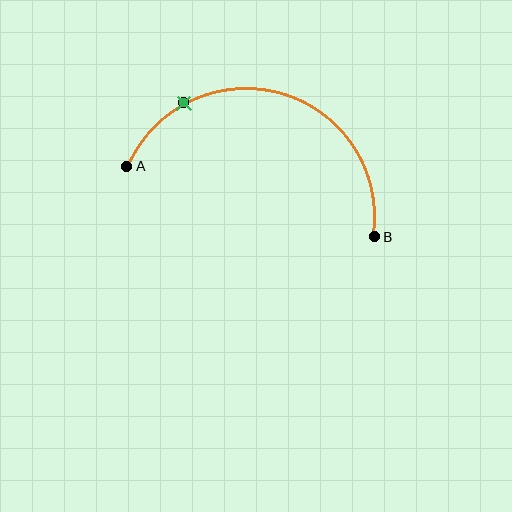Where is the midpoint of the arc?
The arc midpoint is the point on the curve farthest from the straight line joining A and B. It sits above that line.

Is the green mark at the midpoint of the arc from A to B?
No. The green mark lies on the arc but is closer to endpoint A. The arc midpoint would be at the point on the curve equidistant along the arc from both A and B.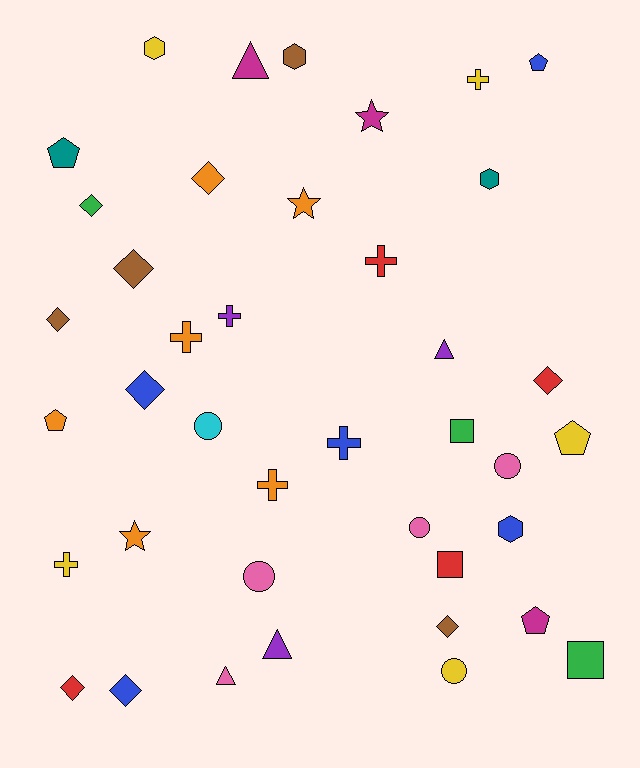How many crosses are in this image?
There are 7 crosses.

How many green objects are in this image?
There are 3 green objects.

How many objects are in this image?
There are 40 objects.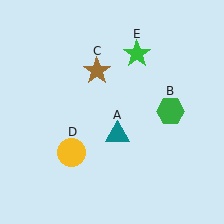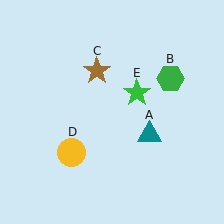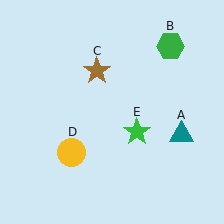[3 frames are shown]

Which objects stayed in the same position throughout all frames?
Brown star (object C) and yellow circle (object D) remained stationary.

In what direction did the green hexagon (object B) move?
The green hexagon (object B) moved up.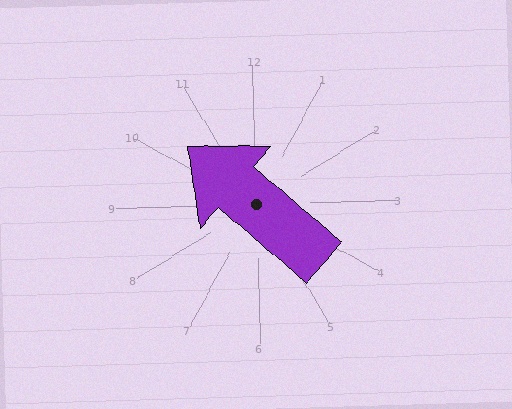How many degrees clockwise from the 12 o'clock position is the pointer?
Approximately 312 degrees.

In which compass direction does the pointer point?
Northwest.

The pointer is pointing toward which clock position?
Roughly 10 o'clock.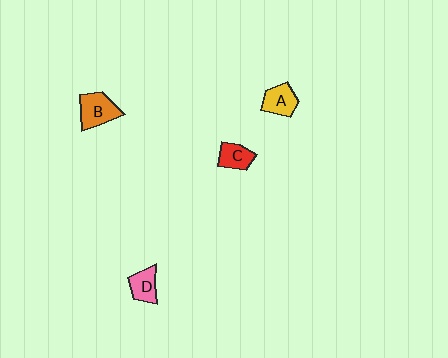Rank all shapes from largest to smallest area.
From largest to smallest: B (orange), A (yellow), D (pink), C (red).